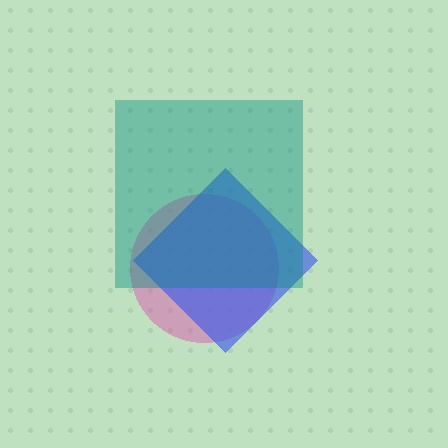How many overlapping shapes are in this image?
There are 3 overlapping shapes in the image.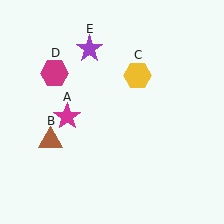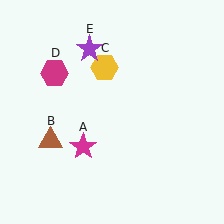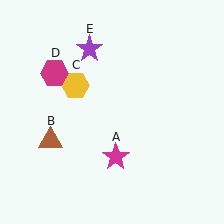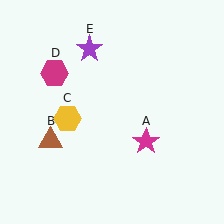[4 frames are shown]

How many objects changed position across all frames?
2 objects changed position: magenta star (object A), yellow hexagon (object C).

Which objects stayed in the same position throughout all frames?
Brown triangle (object B) and magenta hexagon (object D) and purple star (object E) remained stationary.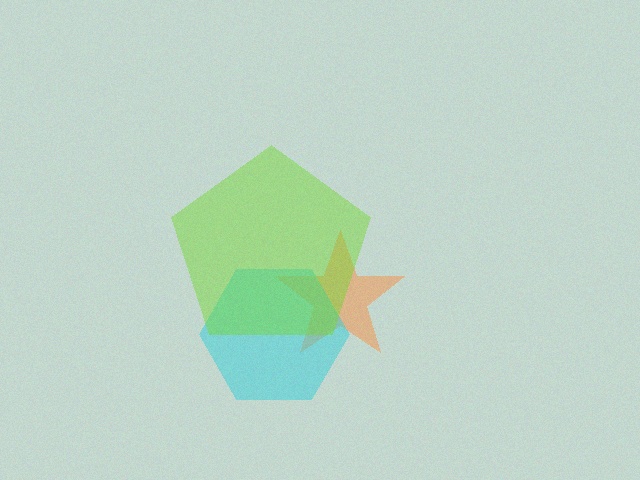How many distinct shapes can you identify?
There are 3 distinct shapes: an orange star, a cyan hexagon, a lime pentagon.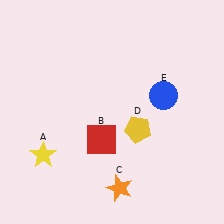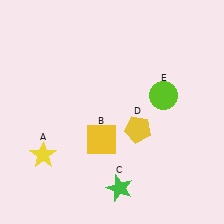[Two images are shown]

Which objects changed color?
B changed from red to yellow. C changed from orange to green. E changed from blue to lime.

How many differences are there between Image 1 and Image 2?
There are 3 differences between the two images.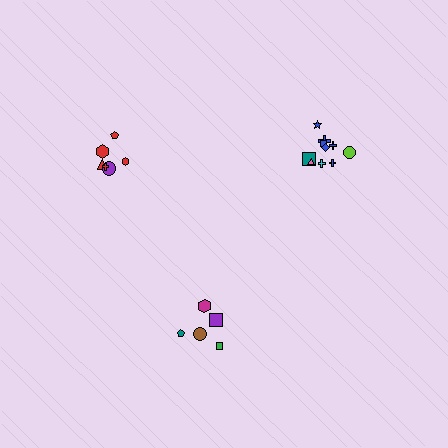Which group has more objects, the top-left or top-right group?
The top-right group.